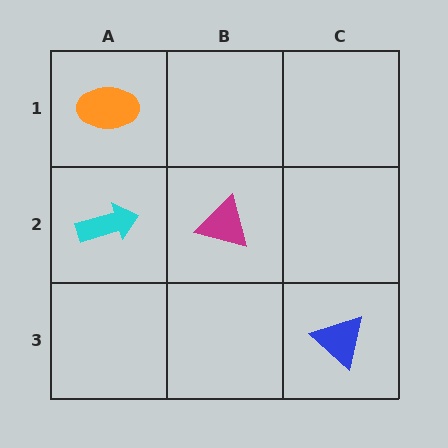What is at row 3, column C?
A blue triangle.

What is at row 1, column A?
An orange ellipse.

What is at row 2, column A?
A cyan arrow.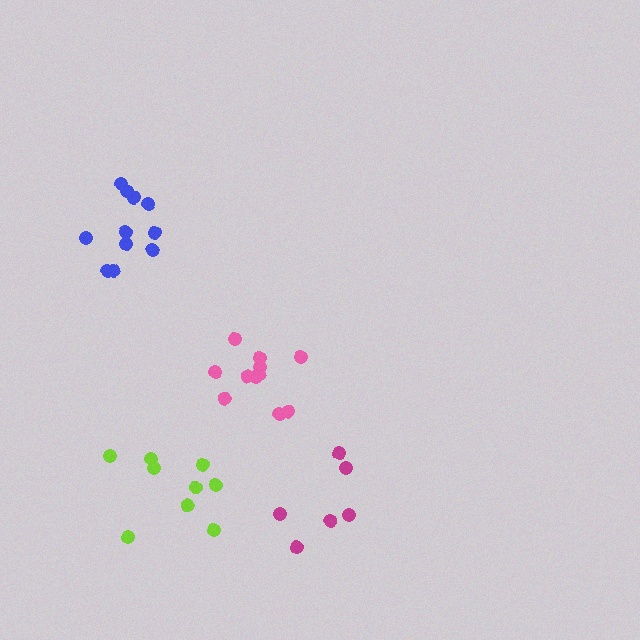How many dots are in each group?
Group 1: 11 dots, Group 2: 6 dots, Group 3: 11 dots, Group 4: 9 dots (37 total).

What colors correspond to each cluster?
The clusters are colored: pink, magenta, blue, lime.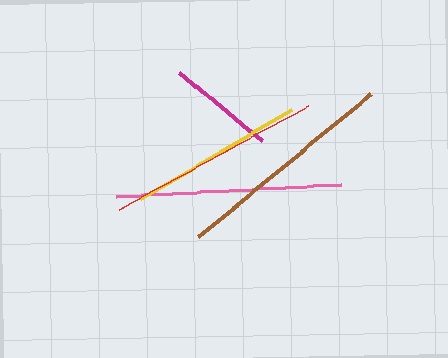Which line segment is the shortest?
The magenta line is the shortest at approximately 108 pixels.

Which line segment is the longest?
The pink line is the longest at approximately 225 pixels.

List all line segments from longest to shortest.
From longest to shortest: pink, brown, red, yellow, magenta.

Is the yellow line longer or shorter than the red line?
The red line is longer than the yellow line.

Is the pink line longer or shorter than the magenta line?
The pink line is longer than the magenta line.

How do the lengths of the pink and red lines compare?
The pink and red lines are approximately the same length.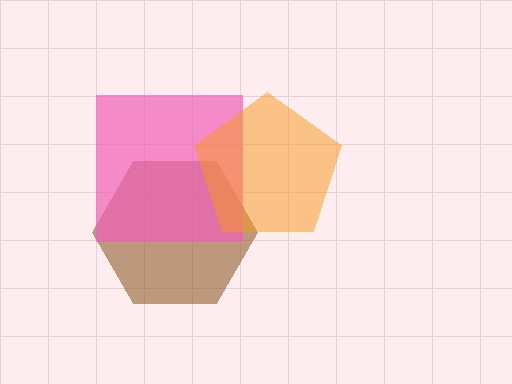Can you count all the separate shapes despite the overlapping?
Yes, there are 3 separate shapes.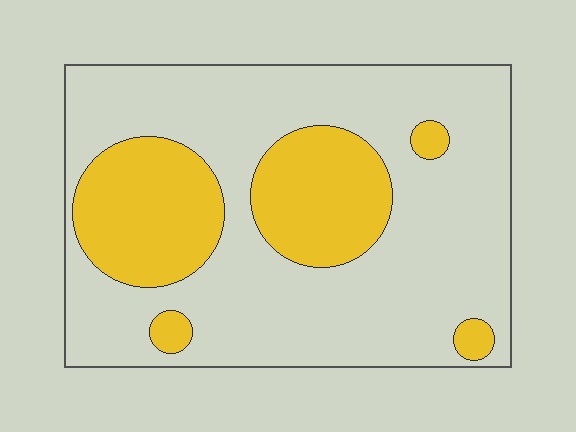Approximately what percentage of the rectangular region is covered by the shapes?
Approximately 30%.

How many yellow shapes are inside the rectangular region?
5.